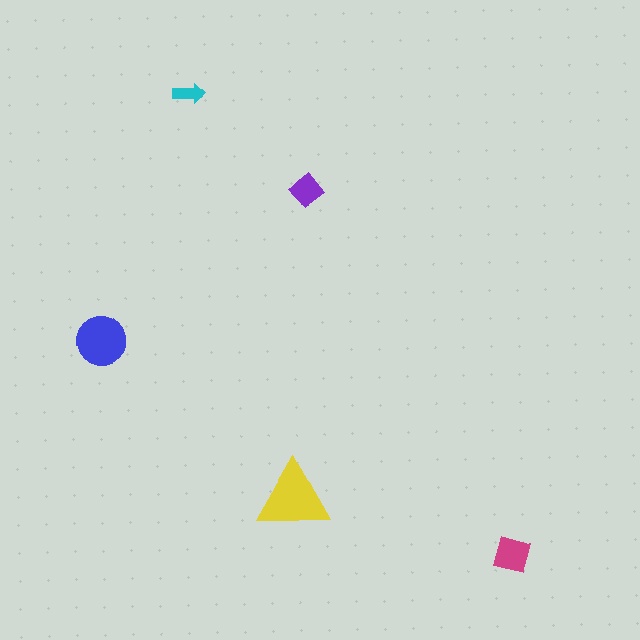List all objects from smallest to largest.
The cyan arrow, the purple diamond, the magenta square, the blue circle, the yellow triangle.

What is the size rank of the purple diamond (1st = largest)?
4th.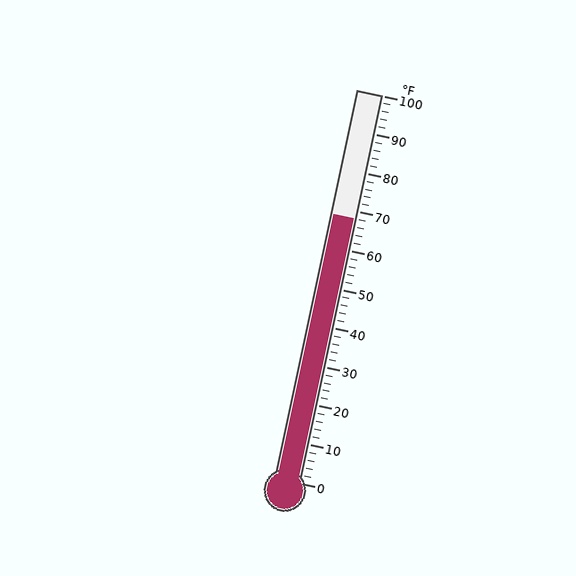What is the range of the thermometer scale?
The thermometer scale ranges from 0°F to 100°F.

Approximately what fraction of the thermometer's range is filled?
The thermometer is filled to approximately 70% of its range.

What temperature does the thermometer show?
The thermometer shows approximately 68°F.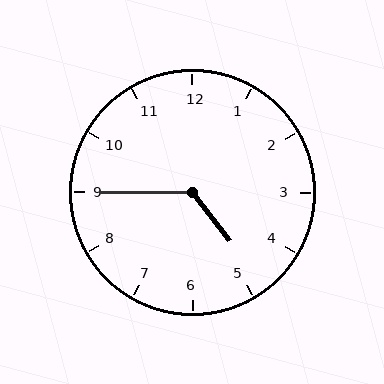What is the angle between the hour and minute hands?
Approximately 128 degrees.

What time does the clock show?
4:45.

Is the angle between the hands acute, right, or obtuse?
It is obtuse.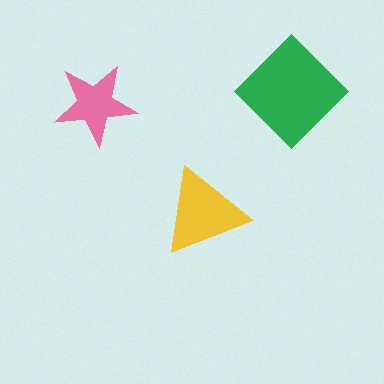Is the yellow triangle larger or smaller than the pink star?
Larger.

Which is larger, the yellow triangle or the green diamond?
The green diamond.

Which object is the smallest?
The pink star.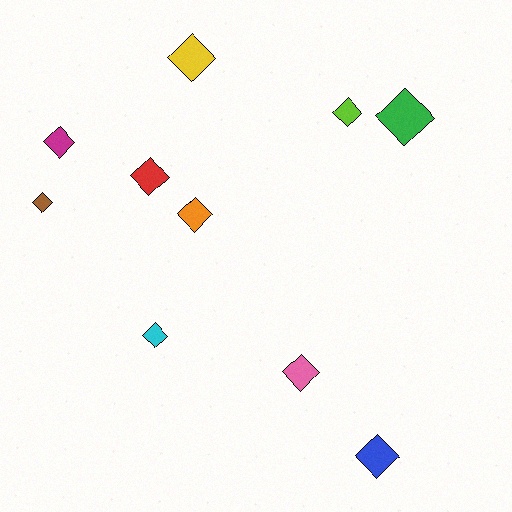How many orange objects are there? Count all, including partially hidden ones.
There is 1 orange object.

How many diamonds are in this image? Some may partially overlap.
There are 10 diamonds.